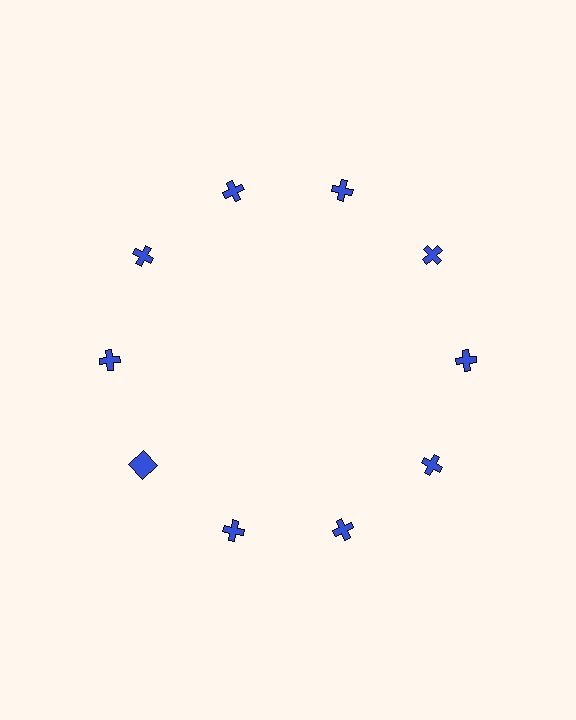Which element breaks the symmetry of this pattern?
The blue square at roughly the 8 o'clock position breaks the symmetry. All other shapes are blue crosses.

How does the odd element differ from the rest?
It has a different shape: square instead of cross.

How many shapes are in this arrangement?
There are 10 shapes arranged in a ring pattern.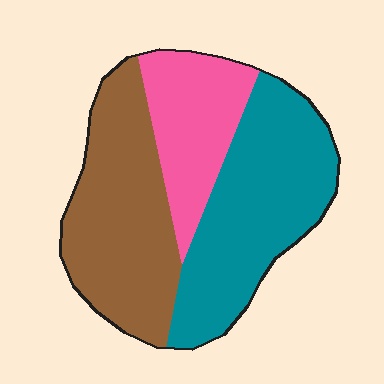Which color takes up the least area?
Pink, at roughly 20%.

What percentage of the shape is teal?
Teal takes up about two fifths (2/5) of the shape.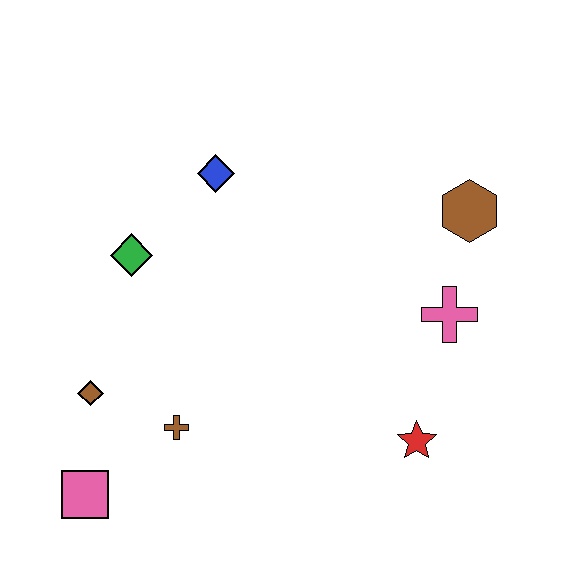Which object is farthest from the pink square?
The brown hexagon is farthest from the pink square.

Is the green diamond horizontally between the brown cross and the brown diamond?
Yes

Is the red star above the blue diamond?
No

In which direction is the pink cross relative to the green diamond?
The pink cross is to the right of the green diamond.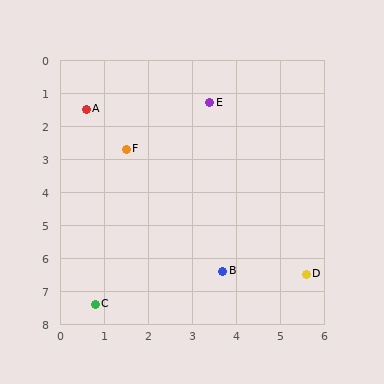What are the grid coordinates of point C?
Point C is at approximately (0.8, 7.4).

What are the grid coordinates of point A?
Point A is at approximately (0.6, 1.5).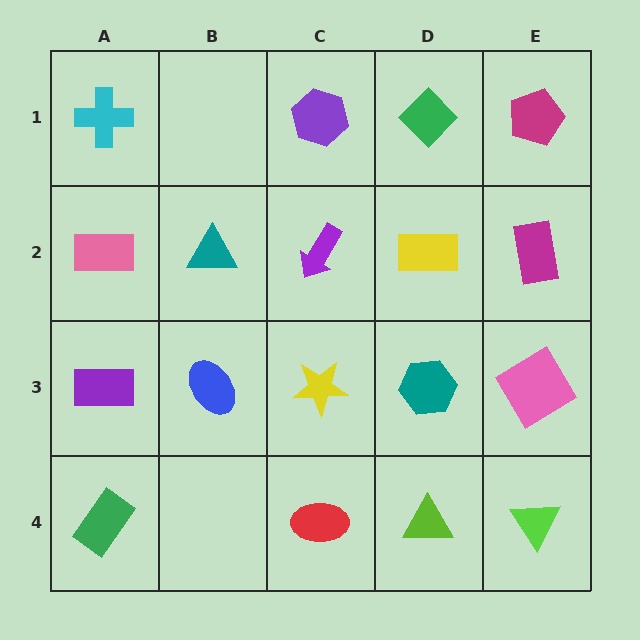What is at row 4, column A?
A green rectangle.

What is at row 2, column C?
A purple arrow.